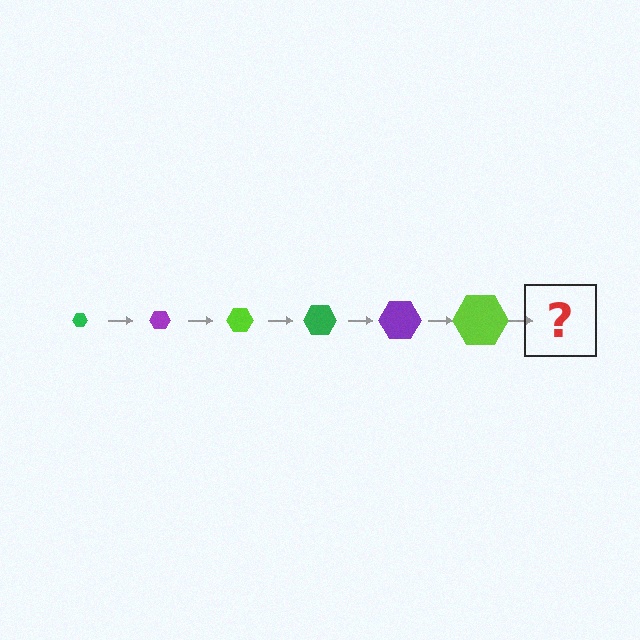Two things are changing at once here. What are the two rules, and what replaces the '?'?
The two rules are that the hexagon grows larger each step and the color cycles through green, purple, and lime. The '?' should be a green hexagon, larger than the previous one.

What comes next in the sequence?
The next element should be a green hexagon, larger than the previous one.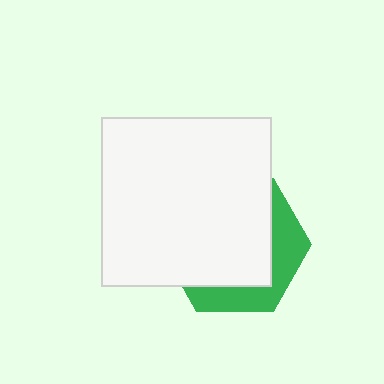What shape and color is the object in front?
The object in front is a white square.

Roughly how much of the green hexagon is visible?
A small part of it is visible (roughly 31%).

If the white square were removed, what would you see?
You would see the complete green hexagon.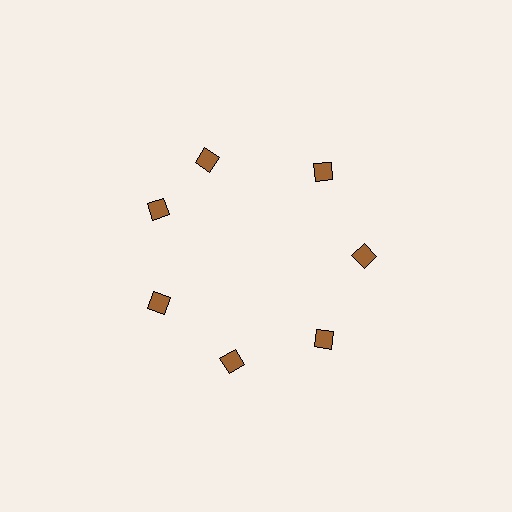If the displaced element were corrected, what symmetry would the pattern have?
It would have 7-fold rotational symmetry — the pattern would map onto itself every 51 degrees.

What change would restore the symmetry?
The symmetry would be restored by rotating it back into even spacing with its neighbors so that all 7 diamonds sit at equal angles and equal distance from the center.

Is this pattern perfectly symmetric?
No. The 7 brown diamonds are arranged in a ring, but one element near the 12 o'clock position is rotated out of alignment along the ring, breaking the 7-fold rotational symmetry.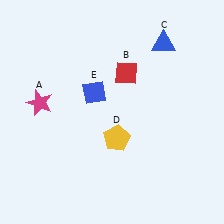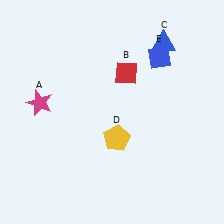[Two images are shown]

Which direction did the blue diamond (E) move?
The blue diamond (E) moved right.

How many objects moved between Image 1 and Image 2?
1 object moved between the two images.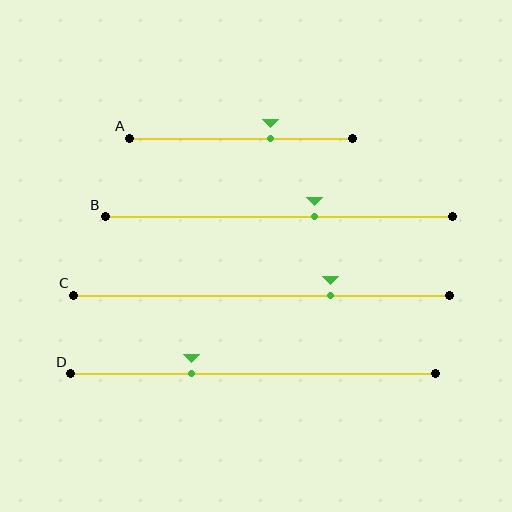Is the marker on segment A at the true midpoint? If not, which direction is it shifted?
No, the marker on segment A is shifted to the right by about 13% of the segment length.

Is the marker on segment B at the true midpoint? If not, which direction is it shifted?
No, the marker on segment B is shifted to the right by about 10% of the segment length.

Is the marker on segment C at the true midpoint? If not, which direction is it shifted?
No, the marker on segment C is shifted to the right by about 18% of the segment length.